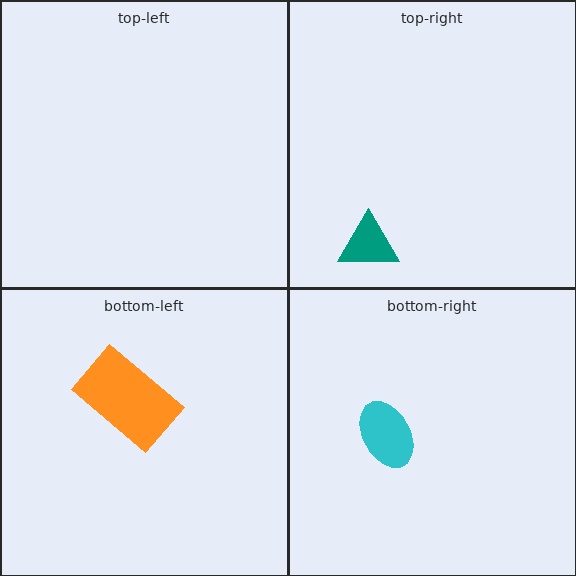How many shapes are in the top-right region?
1.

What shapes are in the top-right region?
The teal triangle.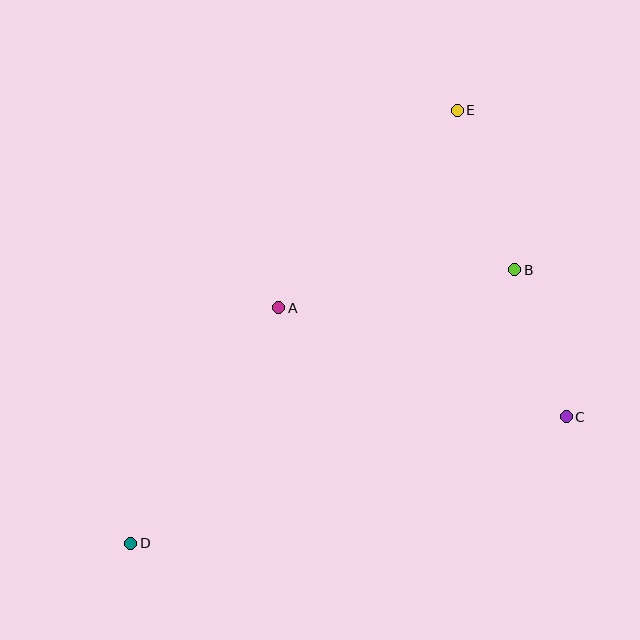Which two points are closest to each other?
Points B and C are closest to each other.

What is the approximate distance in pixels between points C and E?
The distance between C and E is approximately 326 pixels.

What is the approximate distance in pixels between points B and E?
The distance between B and E is approximately 169 pixels.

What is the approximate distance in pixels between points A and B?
The distance between A and B is approximately 239 pixels.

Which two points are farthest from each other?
Points D and E are farthest from each other.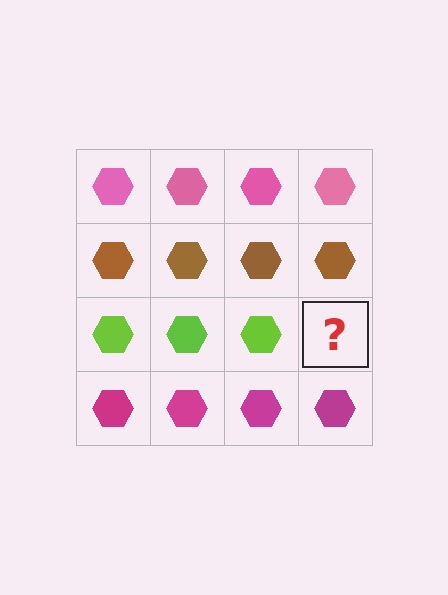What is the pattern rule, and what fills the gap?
The rule is that each row has a consistent color. The gap should be filled with a lime hexagon.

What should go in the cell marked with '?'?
The missing cell should contain a lime hexagon.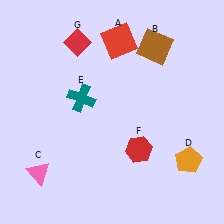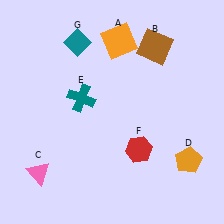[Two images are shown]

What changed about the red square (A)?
In Image 1, A is red. In Image 2, it changed to orange.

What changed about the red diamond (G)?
In Image 1, G is red. In Image 2, it changed to teal.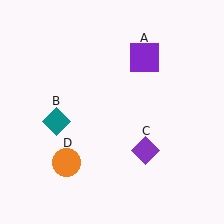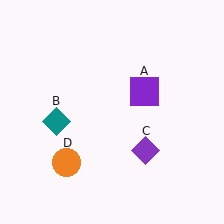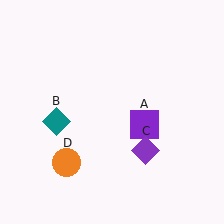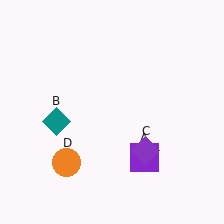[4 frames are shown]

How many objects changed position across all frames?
1 object changed position: purple square (object A).